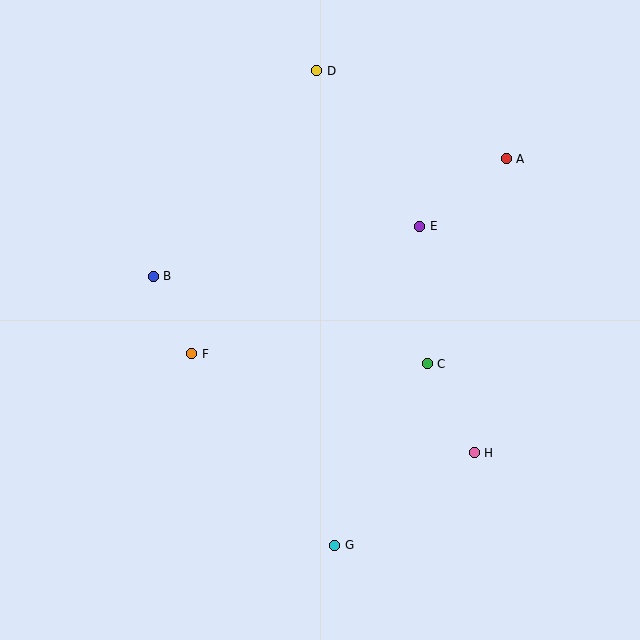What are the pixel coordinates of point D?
Point D is at (317, 71).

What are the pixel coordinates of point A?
Point A is at (506, 159).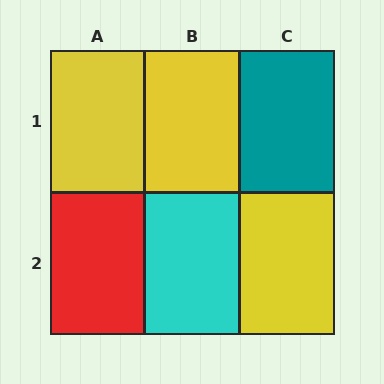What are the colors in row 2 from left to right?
Red, cyan, yellow.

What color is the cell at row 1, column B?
Yellow.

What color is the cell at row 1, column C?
Teal.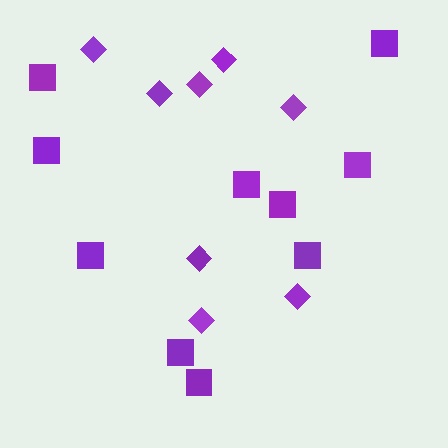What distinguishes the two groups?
There are 2 groups: one group of squares (10) and one group of diamonds (8).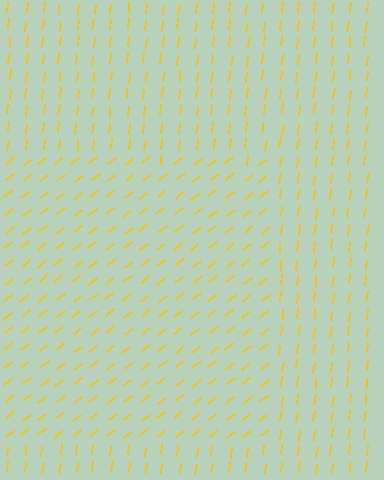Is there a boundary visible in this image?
Yes, there is a texture boundary formed by a change in line orientation.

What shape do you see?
I see a rectangle.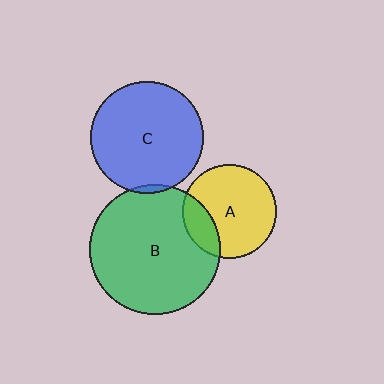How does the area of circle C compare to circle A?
Approximately 1.4 times.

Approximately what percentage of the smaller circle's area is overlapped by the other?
Approximately 5%.